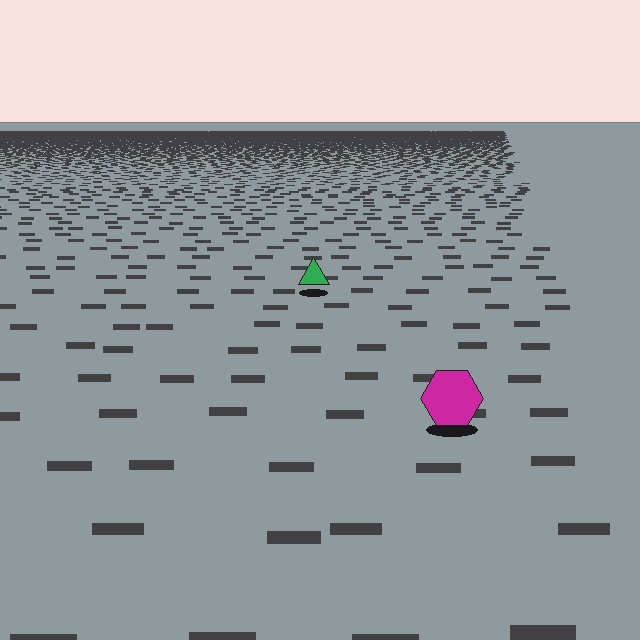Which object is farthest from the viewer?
The green triangle is farthest from the viewer. It appears smaller and the ground texture around it is denser.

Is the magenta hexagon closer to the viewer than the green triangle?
Yes. The magenta hexagon is closer — you can tell from the texture gradient: the ground texture is coarser near it.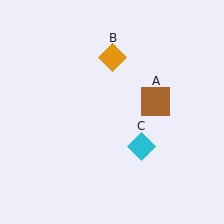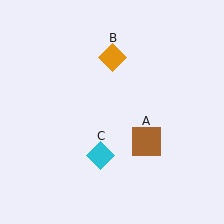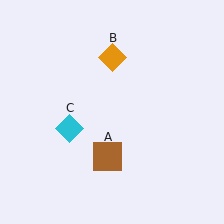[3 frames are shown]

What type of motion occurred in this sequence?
The brown square (object A), cyan diamond (object C) rotated clockwise around the center of the scene.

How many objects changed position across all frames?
2 objects changed position: brown square (object A), cyan diamond (object C).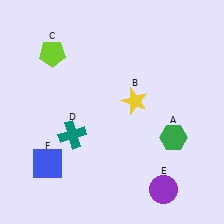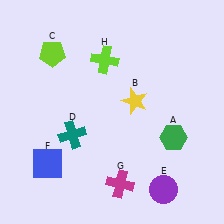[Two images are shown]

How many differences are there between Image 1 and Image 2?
There are 2 differences between the two images.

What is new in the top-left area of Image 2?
A lime cross (H) was added in the top-left area of Image 2.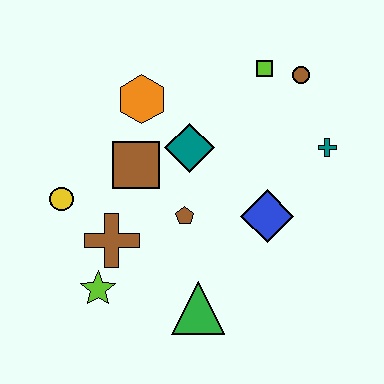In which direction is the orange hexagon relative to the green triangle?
The orange hexagon is above the green triangle.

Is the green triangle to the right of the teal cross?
No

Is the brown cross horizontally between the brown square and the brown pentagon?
No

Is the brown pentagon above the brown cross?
Yes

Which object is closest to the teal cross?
The brown circle is closest to the teal cross.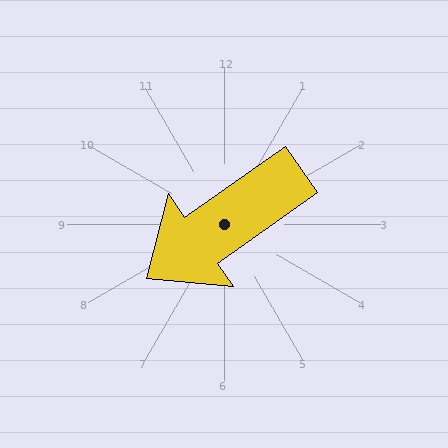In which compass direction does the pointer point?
Southwest.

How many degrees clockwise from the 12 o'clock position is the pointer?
Approximately 235 degrees.